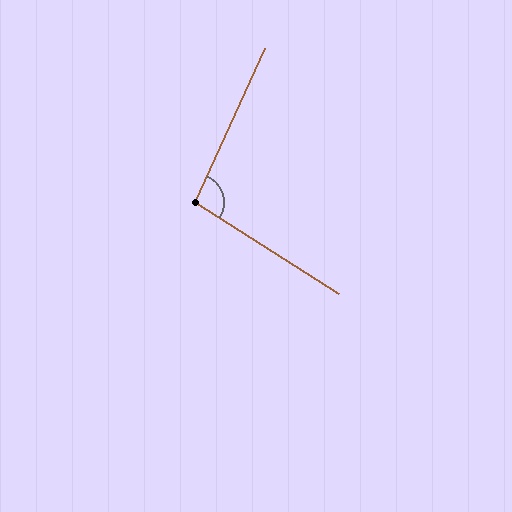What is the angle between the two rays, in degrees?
Approximately 98 degrees.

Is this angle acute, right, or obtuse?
It is obtuse.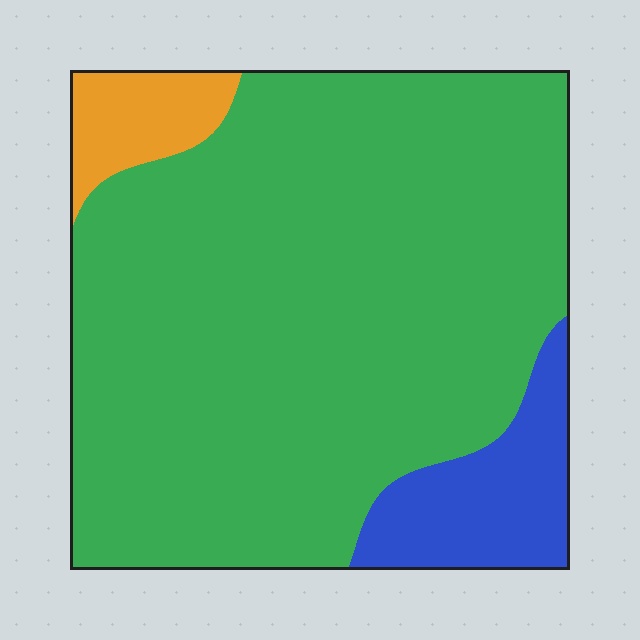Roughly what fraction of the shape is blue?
Blue covers around 10% of the shape.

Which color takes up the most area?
Green, at roughly 85%.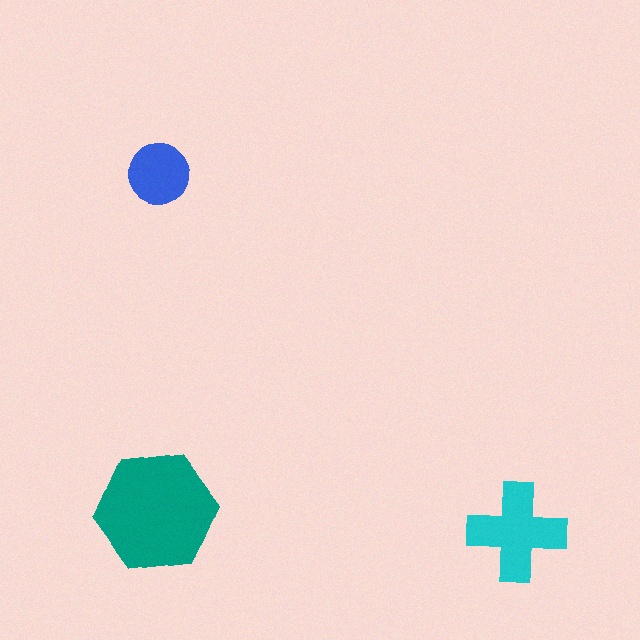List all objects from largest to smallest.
The teal hexagon, the cyan cross, the blue circle.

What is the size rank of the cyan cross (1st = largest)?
2nd.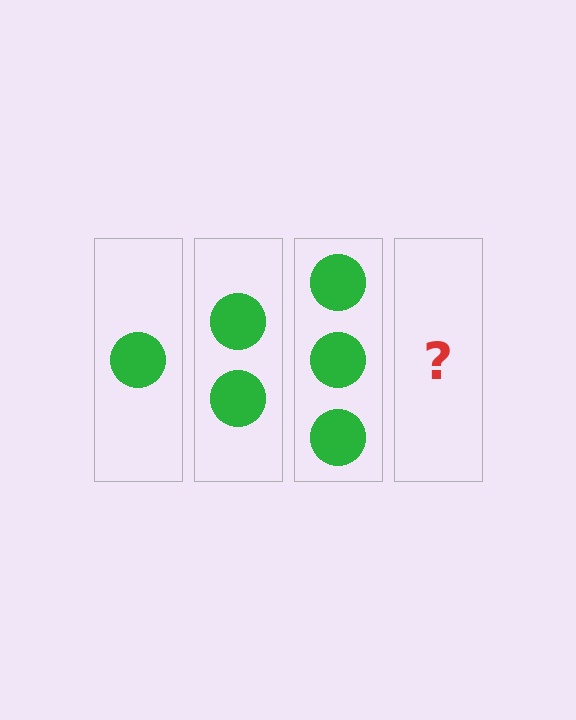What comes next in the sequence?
The next element should be 4 circles.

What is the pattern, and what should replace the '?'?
The pattern is that each step adds one more circle. The '?' should be 4 circles.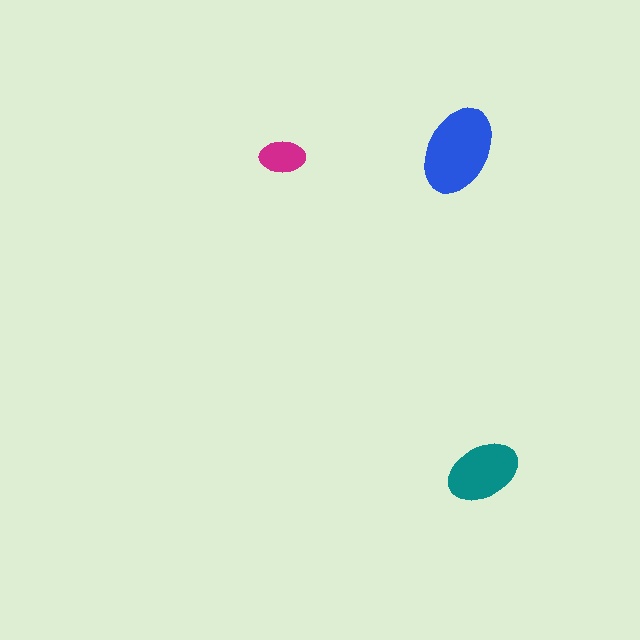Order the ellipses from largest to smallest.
the blue one, the teal one, the magenta one.